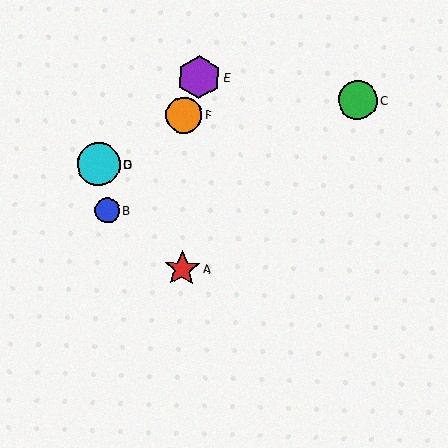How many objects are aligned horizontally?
2 objects (D, G) are aligned horizontally.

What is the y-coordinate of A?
Object A is at y≈269.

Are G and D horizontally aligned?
Yes, both are at y≈164.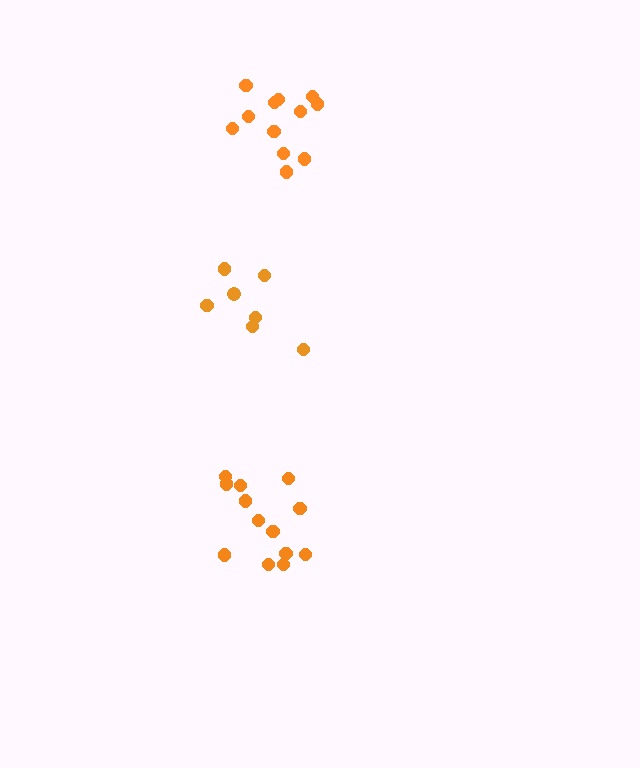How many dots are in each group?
Group 1: 7 dots, Group 2: 13 dots, Group 3: 12 dots (32 total).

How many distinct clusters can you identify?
There are 3 distinct clusters.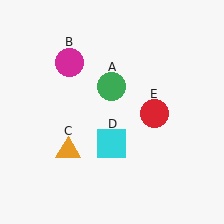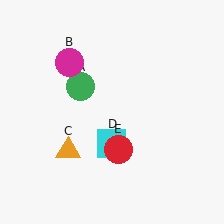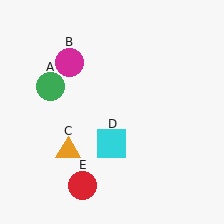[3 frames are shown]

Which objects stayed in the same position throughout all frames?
Magenta circle (object B) and orange triangle (object C) and cyan square (object D) remained stationary.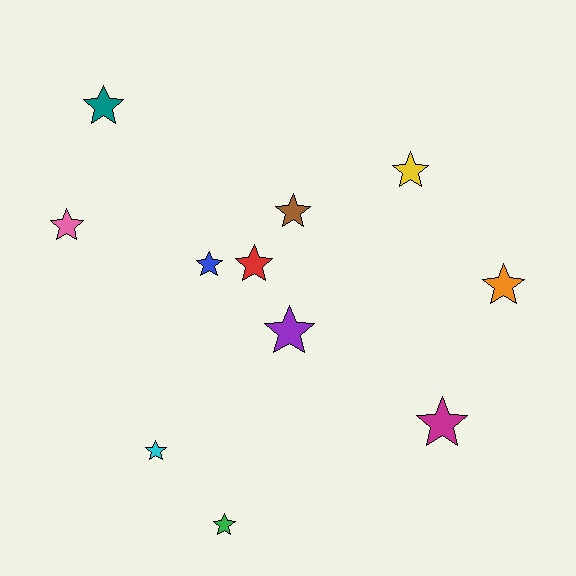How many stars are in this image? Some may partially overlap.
There are 11 stars.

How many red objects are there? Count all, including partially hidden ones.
There is 1 red object.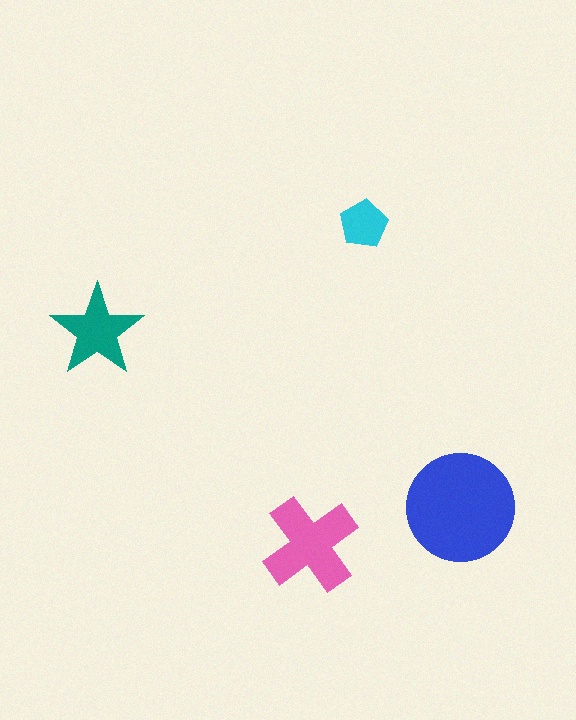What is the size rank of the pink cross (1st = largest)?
2nd.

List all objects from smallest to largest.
The cyan pentagon, the teal star, the pink cross, the blue circle.